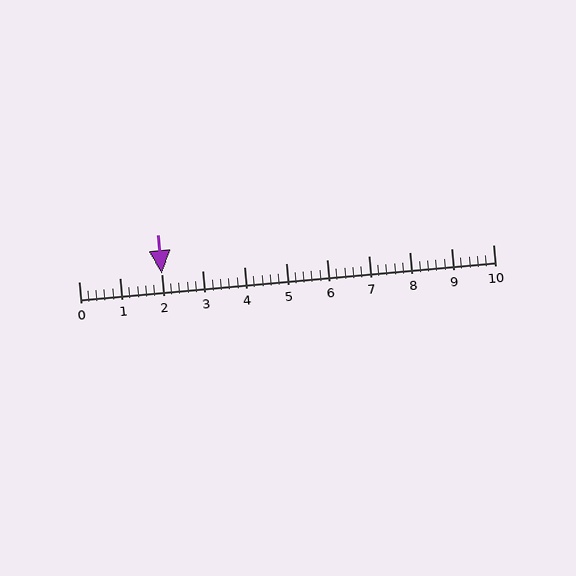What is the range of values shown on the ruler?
The ruler shows values from 0 to 10.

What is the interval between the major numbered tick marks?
The major tick marks are spaced 1 units apart.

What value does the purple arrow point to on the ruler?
The purple arrow points to approximately 2.0.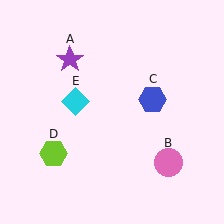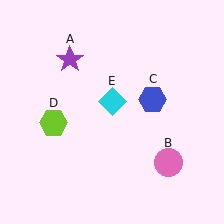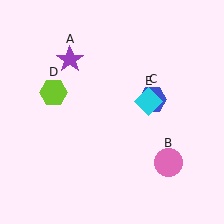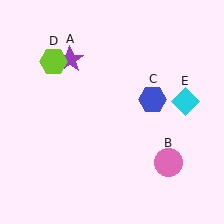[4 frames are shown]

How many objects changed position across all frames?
2 objects changed position: lime hexagon (object D), cyan diamond (object E).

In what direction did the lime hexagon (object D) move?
The lime hexagon (object D) moved up.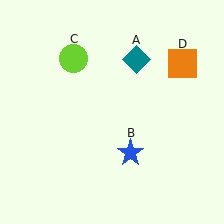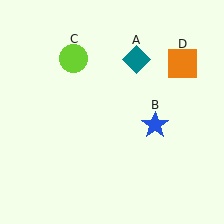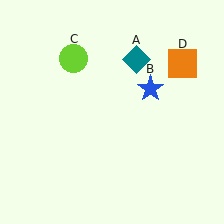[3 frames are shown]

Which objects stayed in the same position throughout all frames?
Teal diamond (object A) and lime circle (object C) and orange square (object D) remained stationary.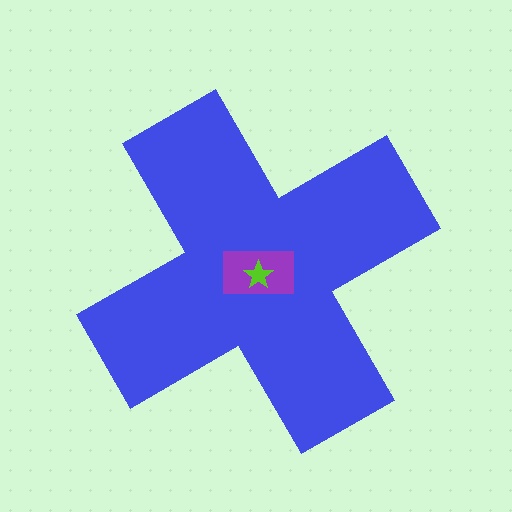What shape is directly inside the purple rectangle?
The lime star.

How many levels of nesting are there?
3.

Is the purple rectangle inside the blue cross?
Yes.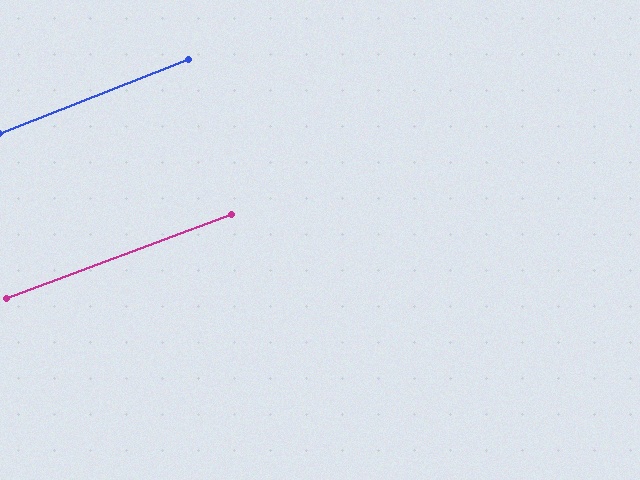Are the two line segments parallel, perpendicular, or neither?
Parallel — their directions differ by only 1.0°.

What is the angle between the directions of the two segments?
Approximately 1 degree.